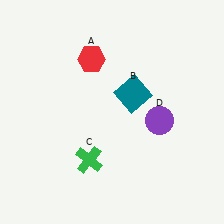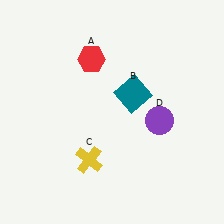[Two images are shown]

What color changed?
The cross (C) changed from green in Image 1 to yellow in Image 2.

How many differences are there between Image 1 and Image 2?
There is 1 difference between the two images.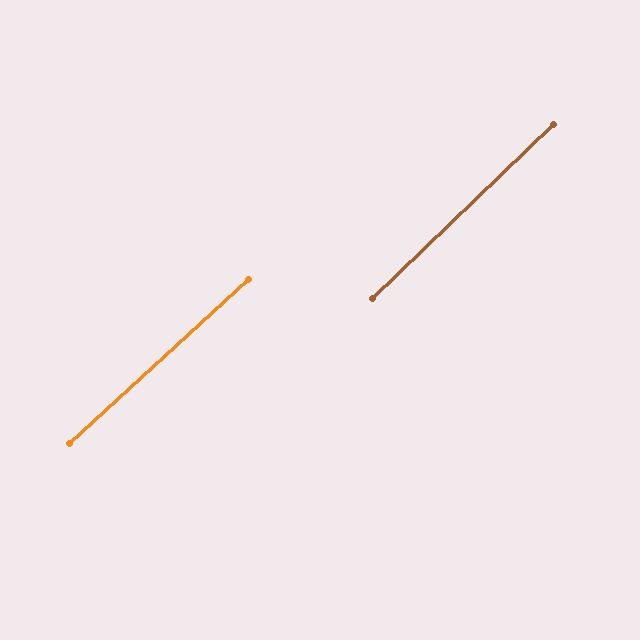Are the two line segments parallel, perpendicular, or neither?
Parallel — their directions differ by only 1.3°.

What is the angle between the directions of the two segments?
Approximately 1 degree.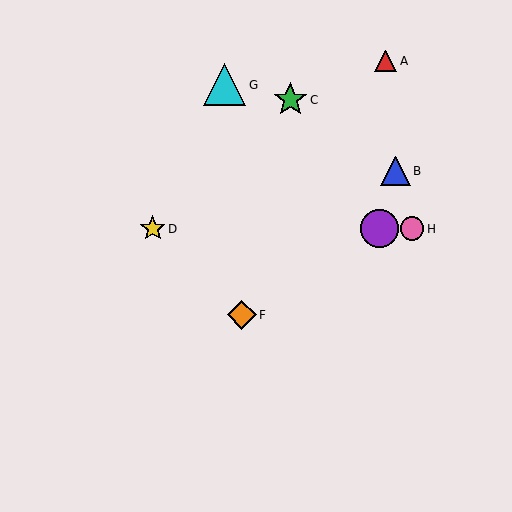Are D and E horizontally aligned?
Yes, both are at y≈229.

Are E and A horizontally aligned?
No, E is at y≈229 and A is at y≈61.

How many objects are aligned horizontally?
3 objects (D, E, H) are aligned horizontally.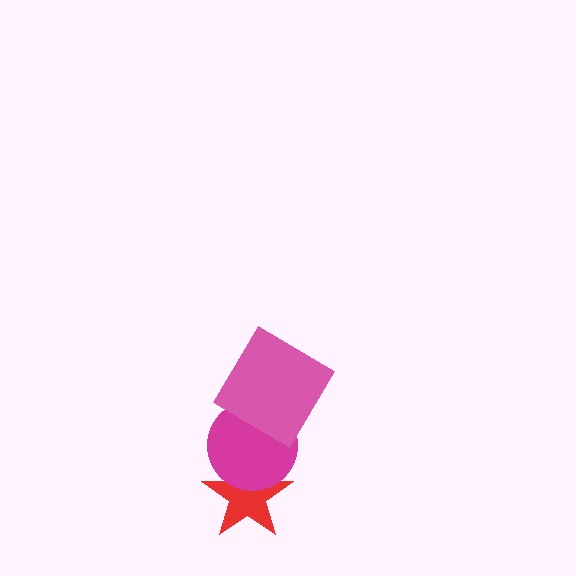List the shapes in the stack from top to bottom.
From top to bottom: the pink diamond, the magenta circle, the red star.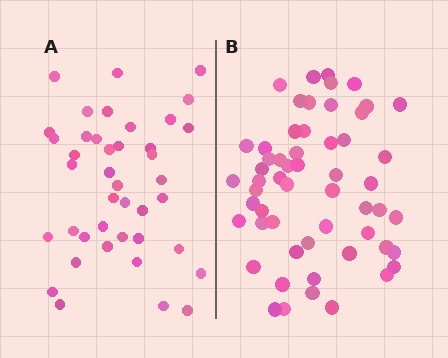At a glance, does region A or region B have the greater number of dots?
Region B (the right region) has more dots.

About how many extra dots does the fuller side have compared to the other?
Region B has approximately 15 more dots than region A.